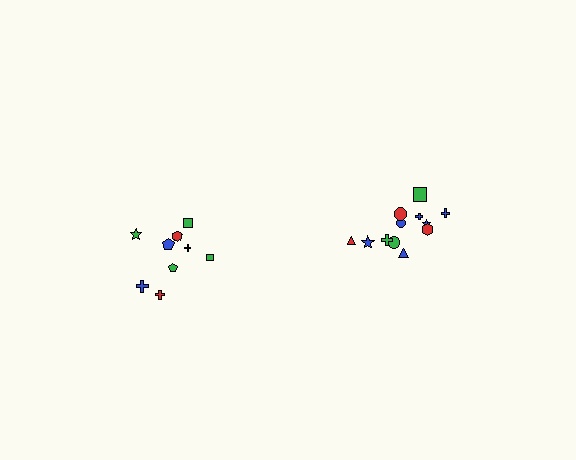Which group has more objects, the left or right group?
The right group.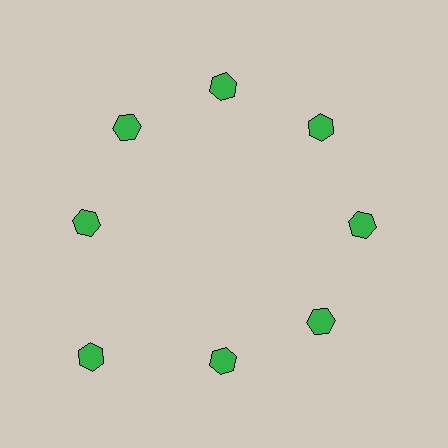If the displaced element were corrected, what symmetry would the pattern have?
It would have 8-fold rotational symmetry — the pattern would map onto itself every 45 degrees.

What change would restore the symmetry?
The symmetry would be restored by moving it inward, back onto the ring so that all 8 hexagons sit at equal angles and equal distance from the center.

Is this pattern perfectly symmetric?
No. The 8 green hexagons are arranged in a ring, but one element near the 8 o'clock position is pushed outward from the center, breaking the 8-fold rotational symmetry.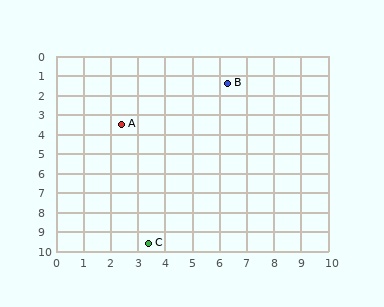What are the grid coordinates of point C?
Point C is at approximately (3.4, 9.6).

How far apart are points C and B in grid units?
Points C and B are about 8.7 grid units apart.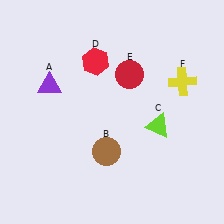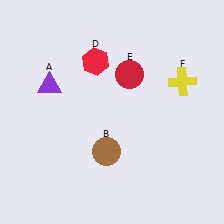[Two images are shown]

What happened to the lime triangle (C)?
The lime triangle (C) was removed in Image 2. It was in the bottom-right area of Image 1.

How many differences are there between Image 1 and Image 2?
There is 1 difference between the two images.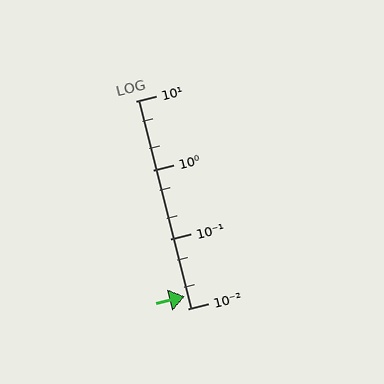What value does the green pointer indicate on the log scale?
The pointer indicates approximately 0.015.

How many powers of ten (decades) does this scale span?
The scale spans 3 decades, from 0.01 to 10.